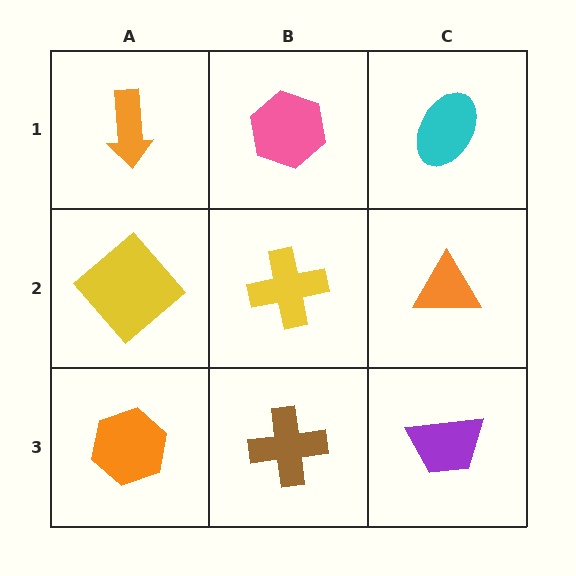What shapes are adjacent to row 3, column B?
A yellow cross (row 2, column B), an orange hexagon (row 3, column A), a purple trapezoid (row 3, column C).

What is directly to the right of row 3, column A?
A brown cross.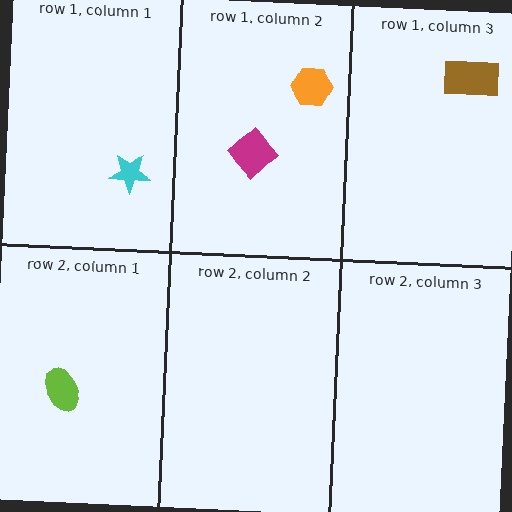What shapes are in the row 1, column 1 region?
The cyan star.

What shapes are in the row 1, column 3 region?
The brown rectangle.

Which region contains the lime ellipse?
The row 2, column 1 region.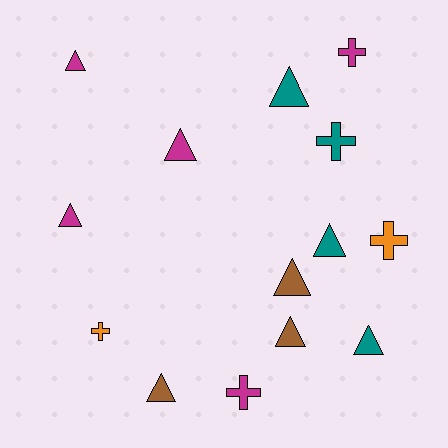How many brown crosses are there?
There are no brown crosses.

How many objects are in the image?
There are 14 objects.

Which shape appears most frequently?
Triangle, with 9 objects.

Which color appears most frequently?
Magenta, with 5 objects.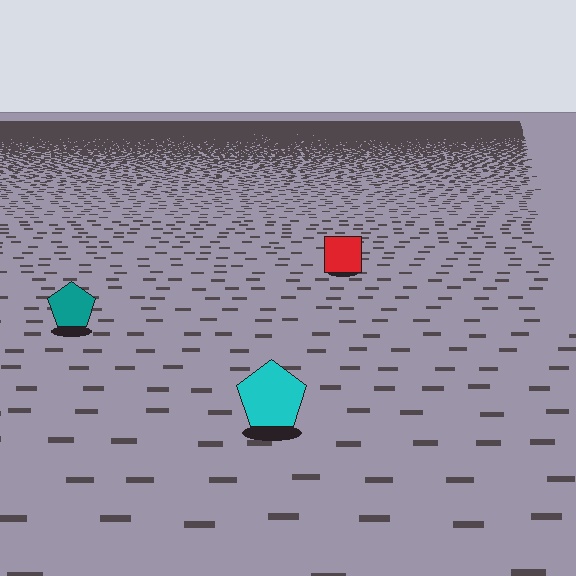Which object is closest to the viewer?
The cyan pentagon is closest. The texture marks near it are larger and more spread out.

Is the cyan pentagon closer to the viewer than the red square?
Yes. The cyan pentagon is closer — you can tell from the texture gradient: the ground texture is coarser near it.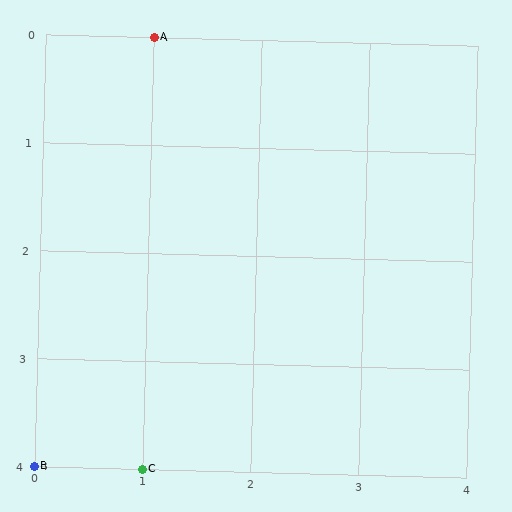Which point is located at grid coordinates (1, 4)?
Point C is at (1, 4).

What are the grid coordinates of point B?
Point B is at grid coordinates (0, 4).